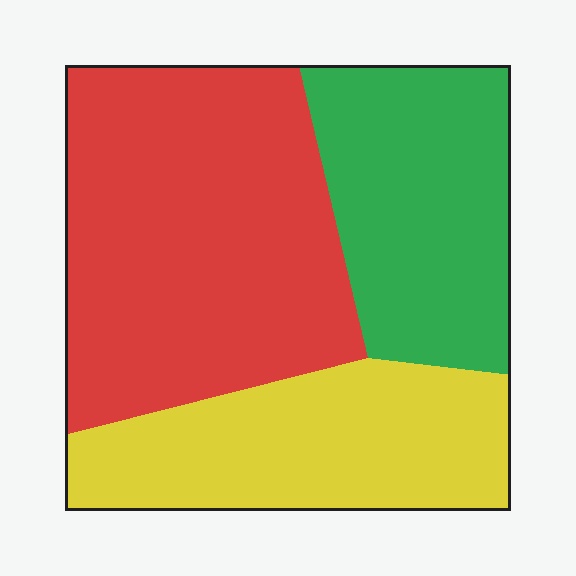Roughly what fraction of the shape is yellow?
Yellow covers 28% of the shape.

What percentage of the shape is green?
Green covers 27% of the shape.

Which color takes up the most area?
Red, at roughly 45%.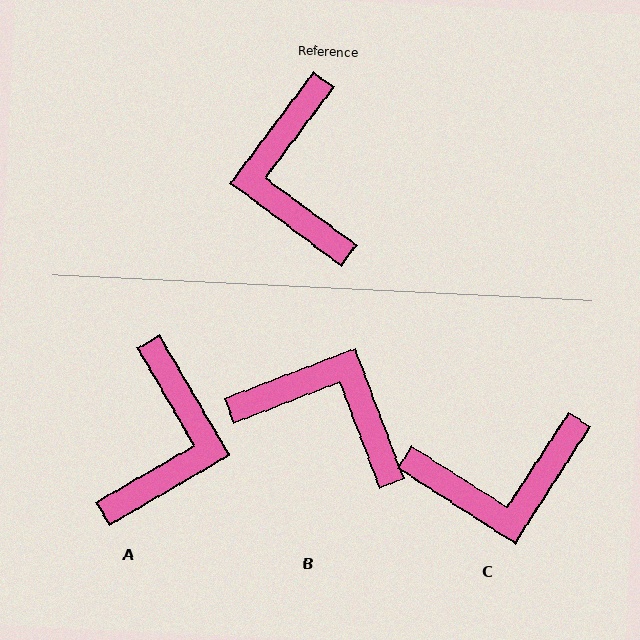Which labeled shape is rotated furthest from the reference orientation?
A, about 157 degrees away.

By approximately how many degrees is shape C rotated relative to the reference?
Approximately 94 degrees counter-clockwise.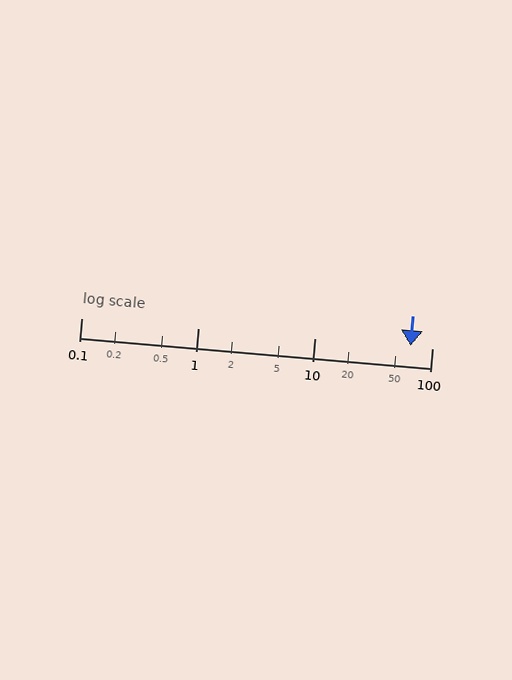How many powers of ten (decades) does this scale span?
The scale spans 3 decades, from 0.1 to 100.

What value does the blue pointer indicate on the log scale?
The pointer indicates approximately 65.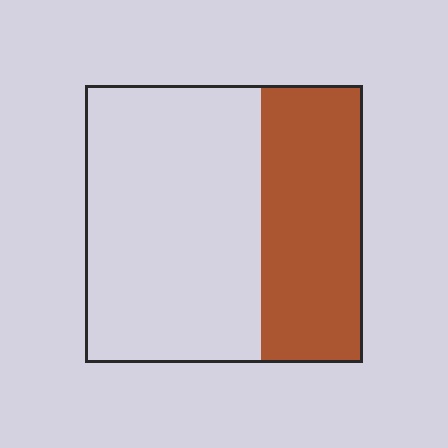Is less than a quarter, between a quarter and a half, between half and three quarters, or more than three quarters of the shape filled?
Between a quarter and a half.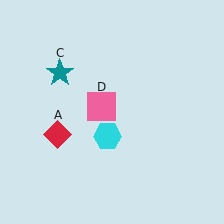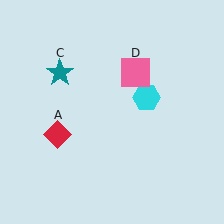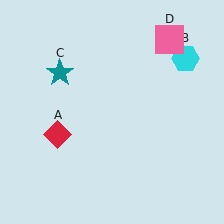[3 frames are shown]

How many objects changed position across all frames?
2 objects changed position: cyan hexagon (object B), pink square (object D).